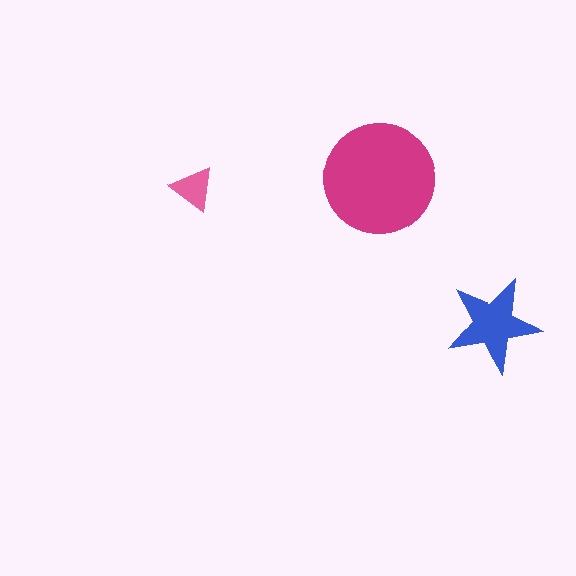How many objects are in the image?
There are 3 objects in the image.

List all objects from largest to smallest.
The magenta circle, the blue star, the pink triangle.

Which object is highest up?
The magenta circle is topmost.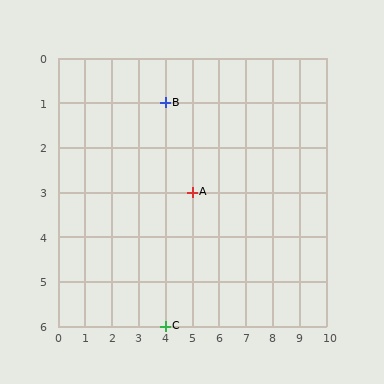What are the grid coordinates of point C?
Point C is at grid coordinates (4, 6).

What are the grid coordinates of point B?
Point B is at grid coordinates (4, 1).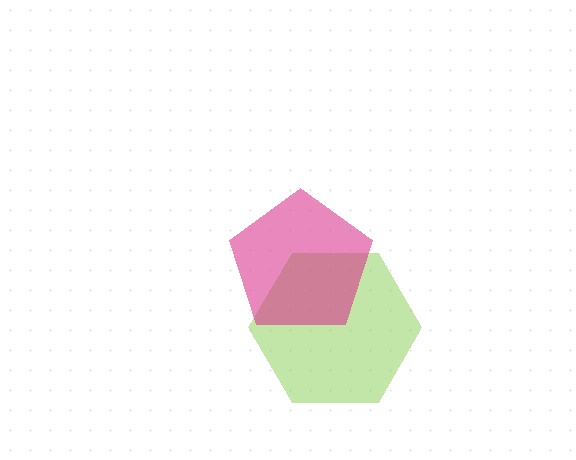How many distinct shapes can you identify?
There are 2 distinct shapes: a lime hexagon, a magenta pentagon.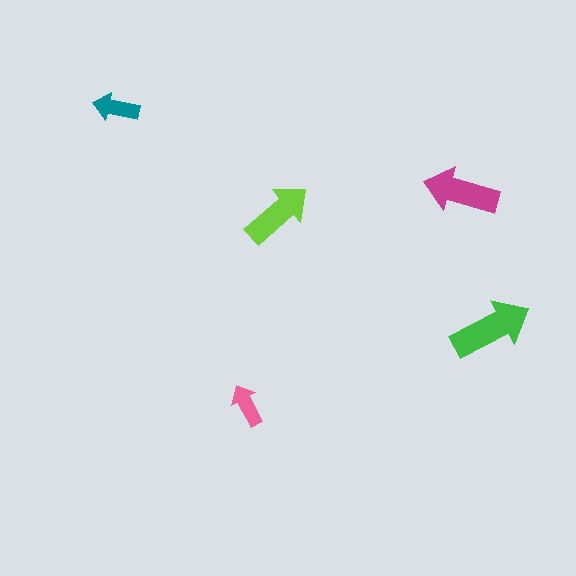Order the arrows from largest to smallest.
the green one, the magenta one, the lime one, the teal one, the pink one.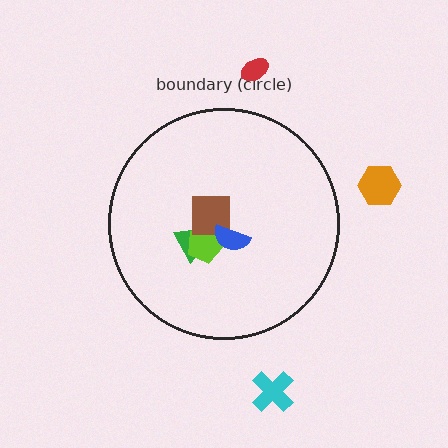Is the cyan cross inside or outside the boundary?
Outside.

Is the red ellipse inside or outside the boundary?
Outside.